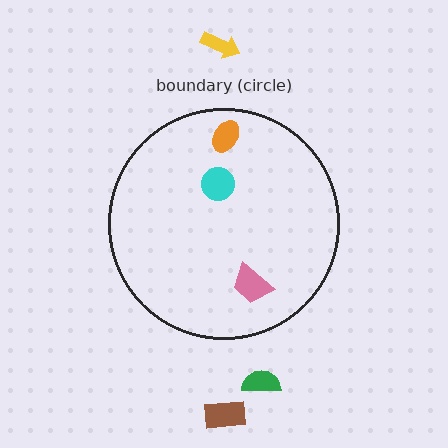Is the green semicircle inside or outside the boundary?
Outside.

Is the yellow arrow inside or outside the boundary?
Outside.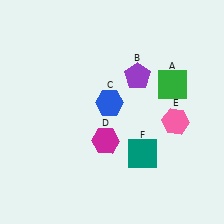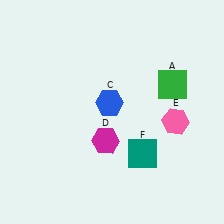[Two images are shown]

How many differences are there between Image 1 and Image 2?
There is 1 difference between the two images.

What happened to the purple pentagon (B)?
The purple pentagon (B) was removed in Image 2. It was in the top-right area of Image 1.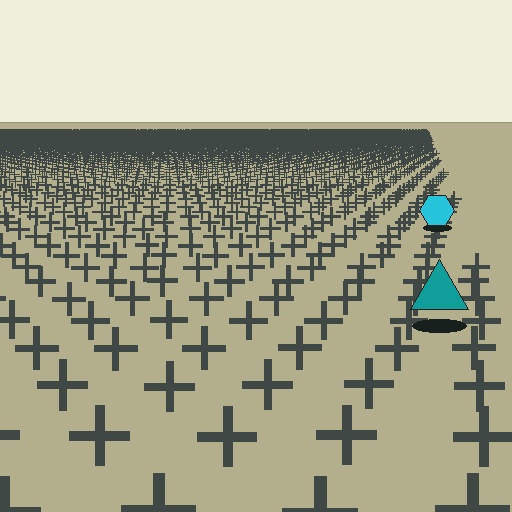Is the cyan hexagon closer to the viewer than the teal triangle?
No. The teal triangle is closer — you can tell from the texture gradient: the ground texture is coarser near it.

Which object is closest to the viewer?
The teal triangle is closest. The texture marks near it are larger and more spread out.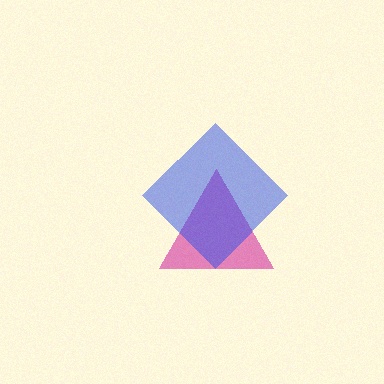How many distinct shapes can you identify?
There are 2 distinct shapes: a magenta triangle, a blue diamond.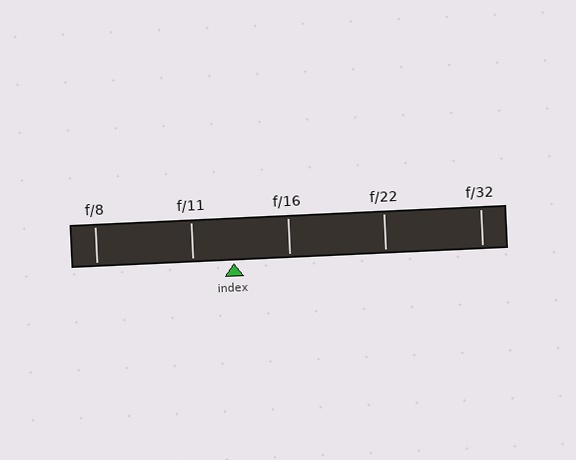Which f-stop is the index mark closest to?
The index mark is closest to f/11.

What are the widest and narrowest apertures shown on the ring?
The widest aperture shown is f/8 and the narrowest is f/32.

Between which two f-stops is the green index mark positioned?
The index mark is between f/11 and f/16.